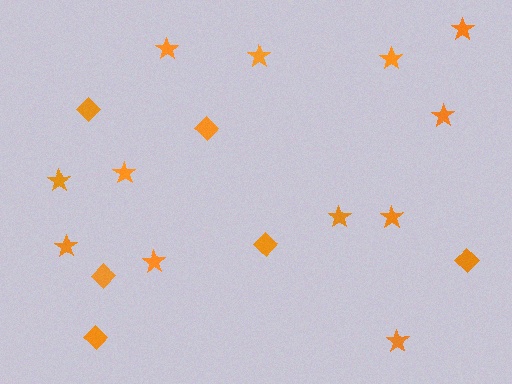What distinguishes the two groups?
There are 2 groups: one group of diamonds (6) and one group of stars (12).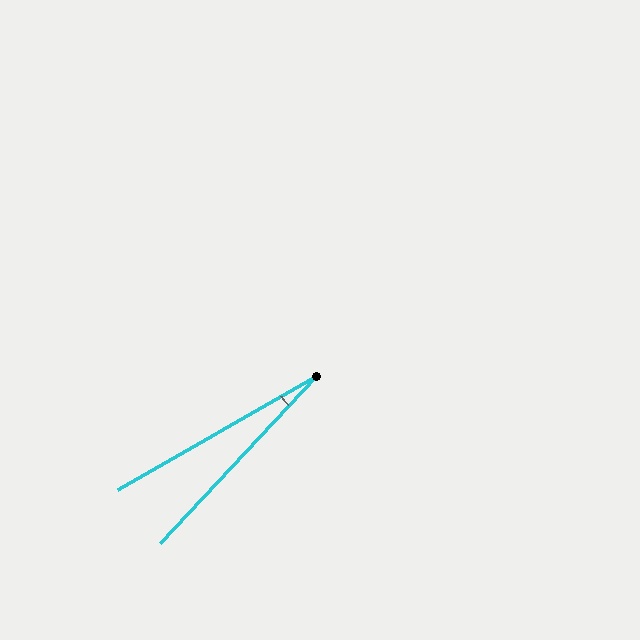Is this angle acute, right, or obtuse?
It is acute.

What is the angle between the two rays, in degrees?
Approximately 17 degrees.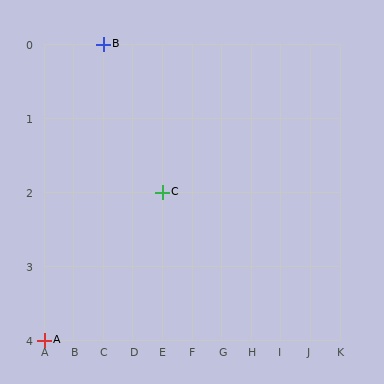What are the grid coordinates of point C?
Point C is at grid coordinates (E, 2).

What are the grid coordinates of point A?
Point A is at grid coordinates (A, 4).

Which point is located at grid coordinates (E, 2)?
Point C is at (E, 2).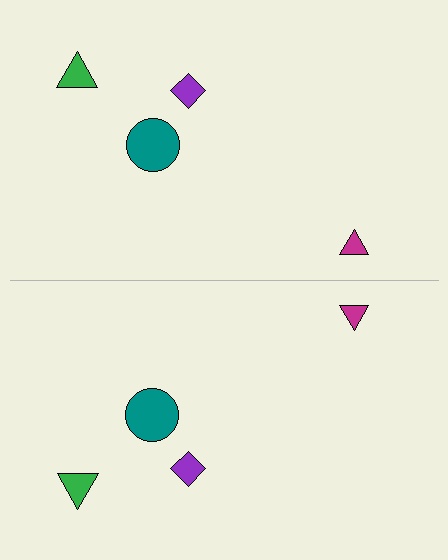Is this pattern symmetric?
Yes, this pattern has bilateral (reflection) symmetry.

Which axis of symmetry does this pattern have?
The pattern has a horizontal axis of symmetry running through the center of the image.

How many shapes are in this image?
There are 8 shapes in this image.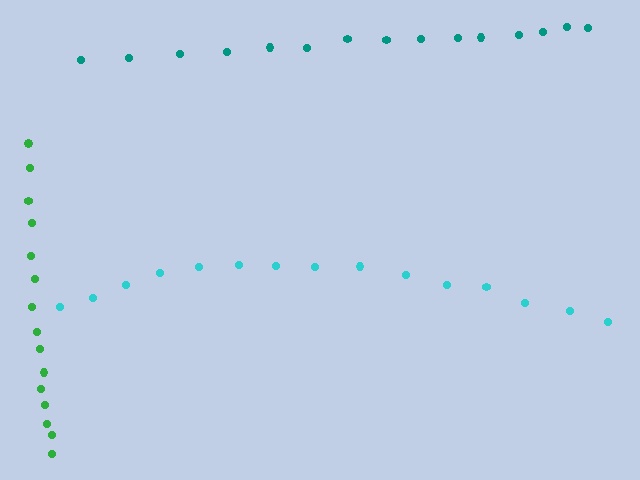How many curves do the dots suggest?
There are 3 distinct paths.